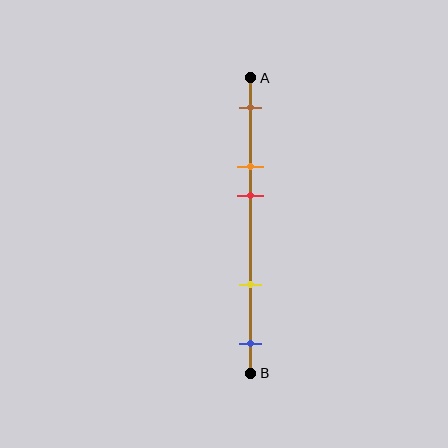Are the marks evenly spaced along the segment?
No, the marks are not evenly spaced.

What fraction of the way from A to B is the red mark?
The red mark is approximately 40% (0.4) of the way from A to B.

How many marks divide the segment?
There are 5 marks dividing the segment.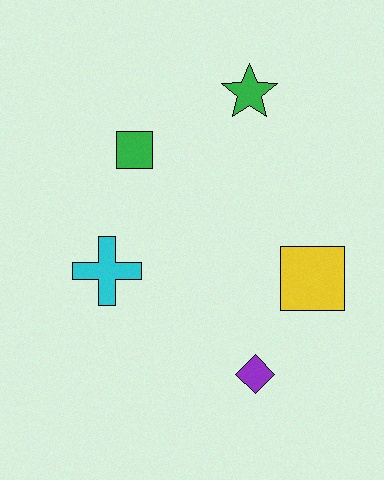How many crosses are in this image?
There is 1 cross.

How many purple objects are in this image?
There is 1 purple object.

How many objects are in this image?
There are 5 objects.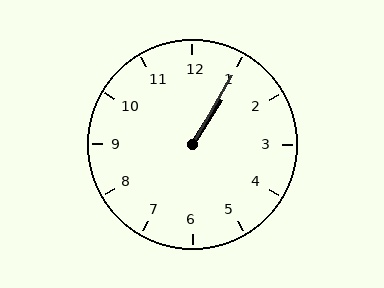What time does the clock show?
1:05.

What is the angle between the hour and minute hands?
Approximately 2 degrees.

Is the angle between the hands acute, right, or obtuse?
It is acute.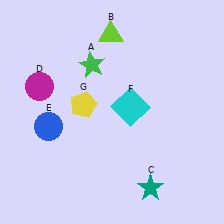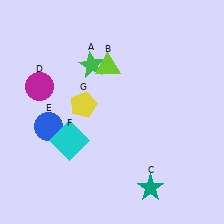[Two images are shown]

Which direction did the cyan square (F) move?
The cyan square (F) moved left.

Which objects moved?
The objects that moved are: the lime triangle (B), the cyan square (F).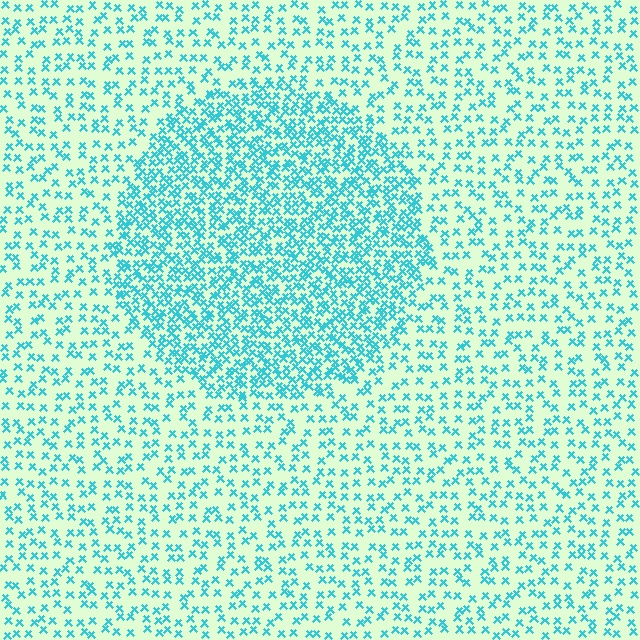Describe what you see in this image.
The image contains small cyan elements arranged at two different densities. A circle-shaped region is visible where the elements are more densely packed than the surrounding area.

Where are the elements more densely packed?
The elements are more densely packed inside the circle boundary.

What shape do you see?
I see a circle.